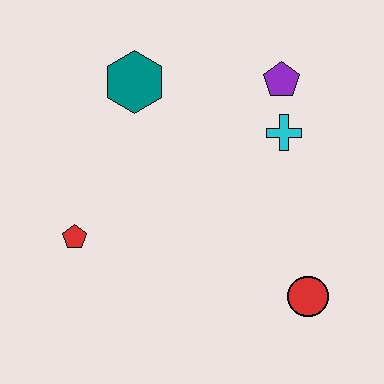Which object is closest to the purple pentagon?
The cyan cross is closest to the purple pentagon.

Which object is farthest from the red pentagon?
The purple pentagon is farthest from the red pentagon.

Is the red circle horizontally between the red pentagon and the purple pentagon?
No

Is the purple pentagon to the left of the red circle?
Yes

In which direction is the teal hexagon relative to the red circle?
The teal hexagon is above the red circle.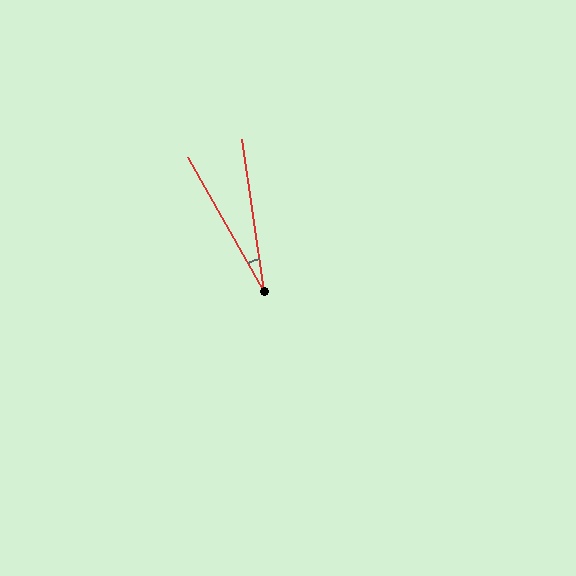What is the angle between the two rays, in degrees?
Approximately 21 degrees.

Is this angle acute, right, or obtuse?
It is acute.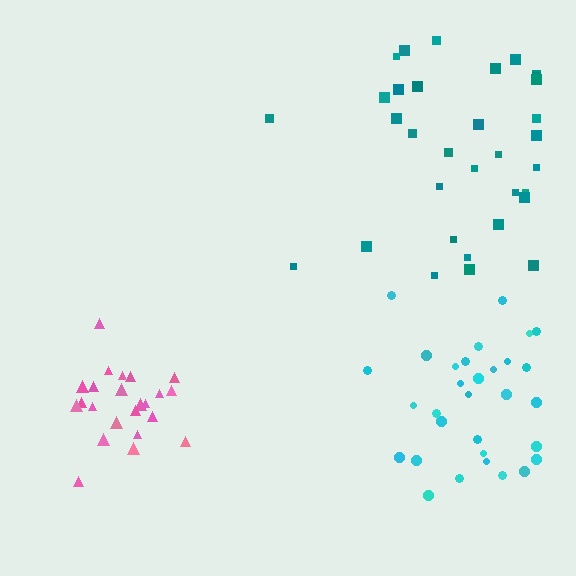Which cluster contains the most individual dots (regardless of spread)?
Teal (33).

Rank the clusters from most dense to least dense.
pink, cyan, teal.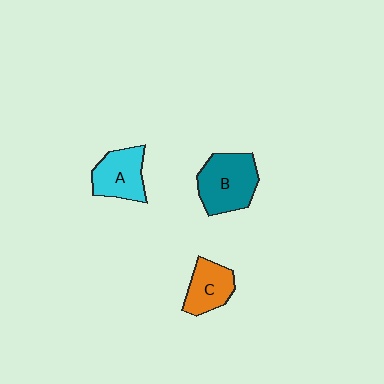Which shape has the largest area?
Shape B (teal).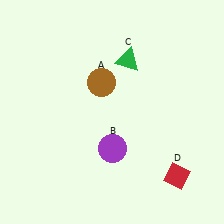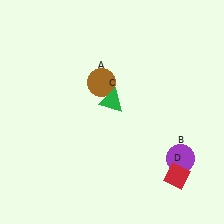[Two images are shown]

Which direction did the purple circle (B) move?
The purple circle (B) moved right.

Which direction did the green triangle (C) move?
The green triangle (C) moved down.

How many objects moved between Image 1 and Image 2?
2 objects moved between the two images.